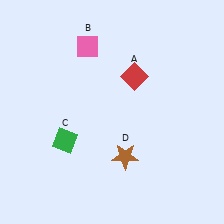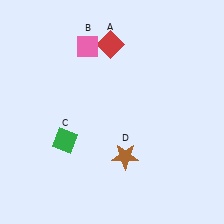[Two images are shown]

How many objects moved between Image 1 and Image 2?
1 object moved between the two images.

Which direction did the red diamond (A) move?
The red diamond (A) moved up.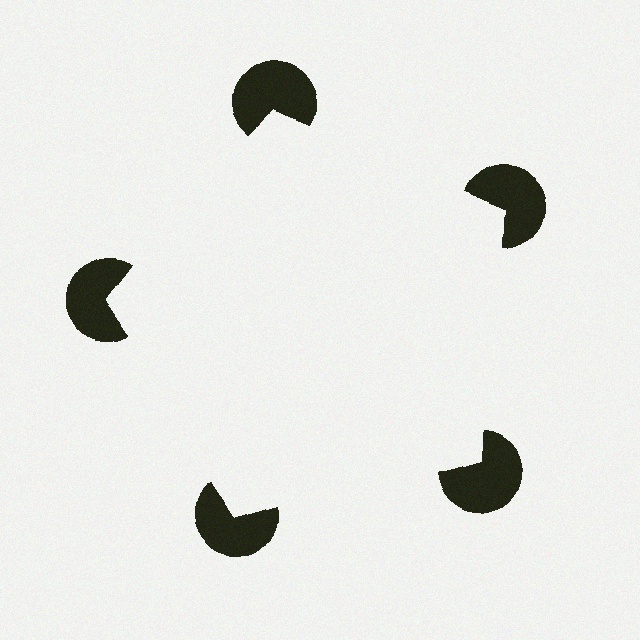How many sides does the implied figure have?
5 sides.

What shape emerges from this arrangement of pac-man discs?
An illusory pentagon — its edges are inferred from the aligned wedge cuts in the pac-man discs, not physically drawn.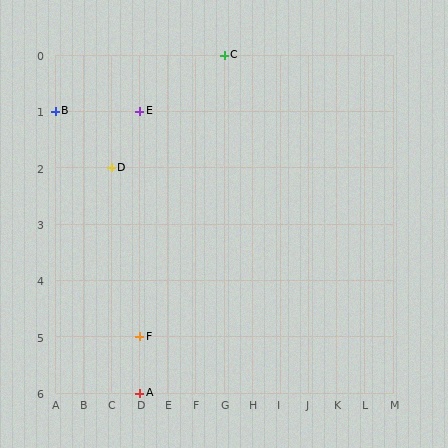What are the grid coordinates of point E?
Point E is at grid coordinates (D, 1).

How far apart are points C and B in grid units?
Points C and B are 6 columns and 1 row apart (about 6.1 grid units diagonally).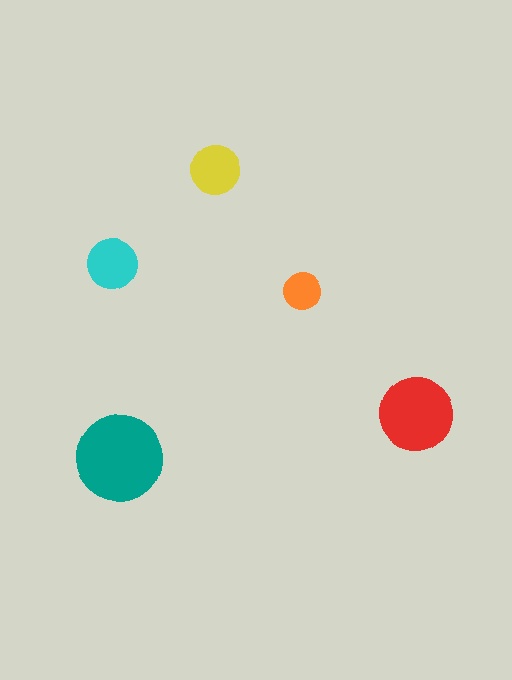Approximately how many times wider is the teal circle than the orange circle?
About 2.5 times wider.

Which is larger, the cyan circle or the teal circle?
The teal one.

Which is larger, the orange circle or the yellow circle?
The yellow one.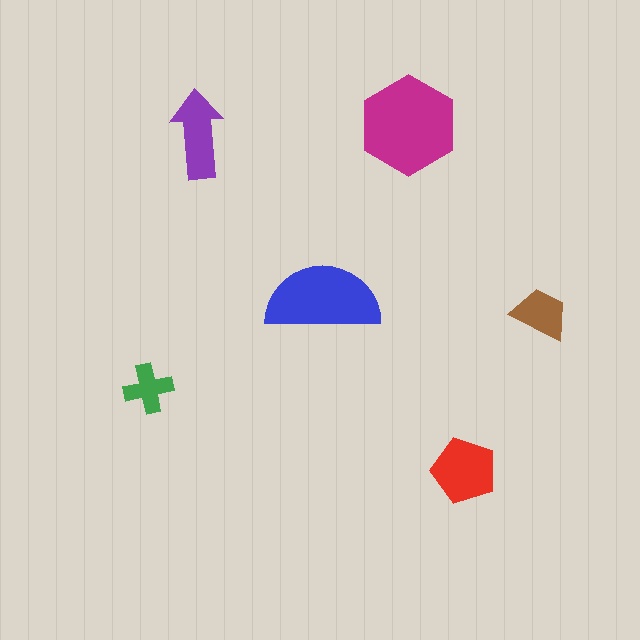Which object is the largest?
The magenta hexagon.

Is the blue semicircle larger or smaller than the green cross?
Larger.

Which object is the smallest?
The green cross.